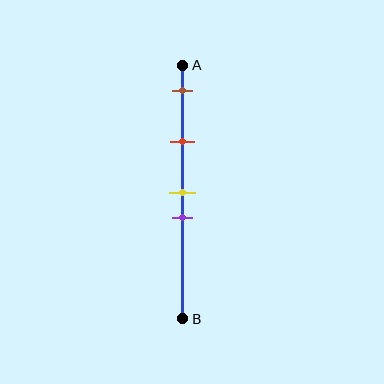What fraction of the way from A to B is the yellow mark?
The yellow mark is approximately 50% (0.5) of the way from A to B.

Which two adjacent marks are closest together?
The yellow and purple marks are the closest adjacent pair.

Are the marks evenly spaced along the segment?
No, the marks are not evenly spaced.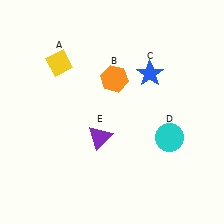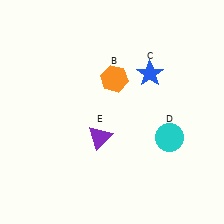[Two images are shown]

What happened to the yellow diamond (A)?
The yellow diamond (A) was removed in Image 2. It was in the top-left area of Image 1.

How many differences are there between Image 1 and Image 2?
There is 1 difference between the two images.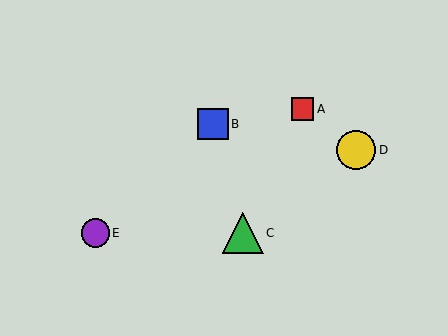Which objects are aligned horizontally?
Objects C, E are aligned horizontally.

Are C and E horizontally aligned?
Yes, both are at y≈233.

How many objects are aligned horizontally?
2 objects (C, E) are aligned horizontally.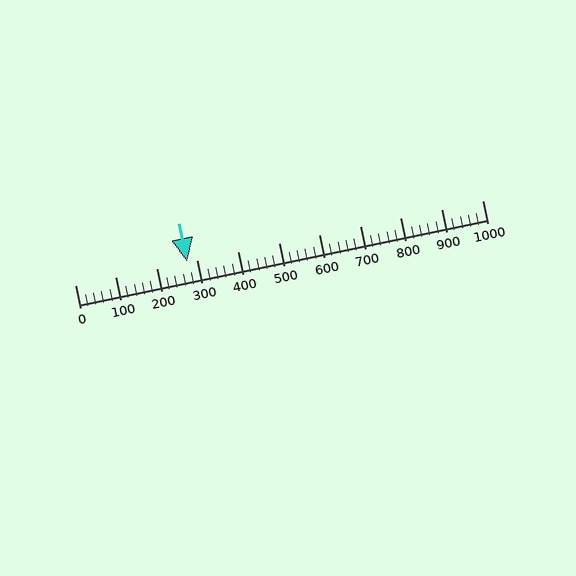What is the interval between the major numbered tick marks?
The major tick marks are spaced 100 units apart.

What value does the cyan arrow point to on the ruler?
The cyan arrow points to approximately 274.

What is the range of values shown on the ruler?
The ruler shows values from 0 to 1000.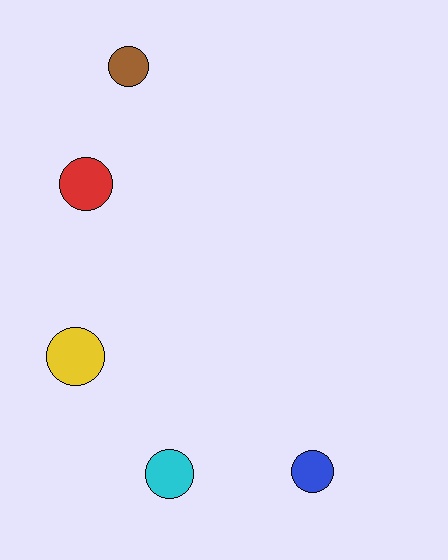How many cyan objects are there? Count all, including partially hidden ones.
There is 1 cyan object.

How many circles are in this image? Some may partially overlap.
There are 5 circles.